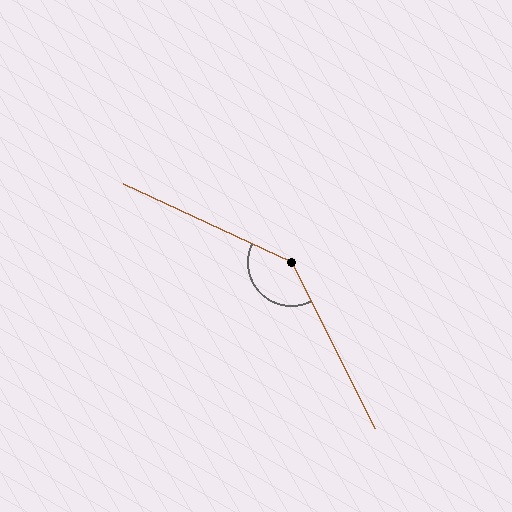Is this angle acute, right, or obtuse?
It is obtuse.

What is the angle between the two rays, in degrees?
Approximately 142 degrees.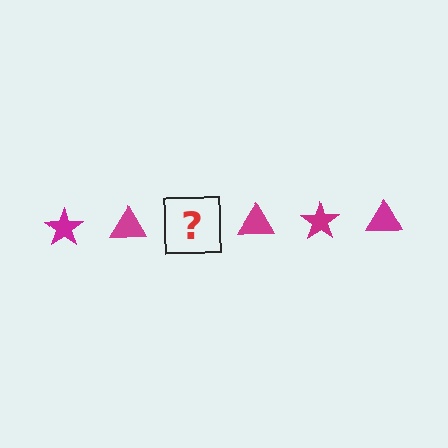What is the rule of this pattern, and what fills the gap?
The rule is that the pattern cycles through star, triangle shapes in magenta. The gap should be filled with a magenta star.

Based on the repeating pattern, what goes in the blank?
The blank should be a magenta star.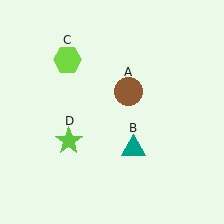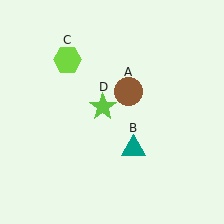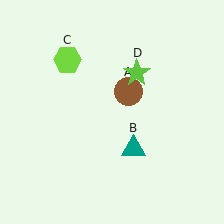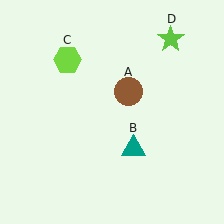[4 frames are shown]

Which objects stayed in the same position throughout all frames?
Brown circle (object A) and teal triangle (object B) and lime hexagon (object C) remained stationary.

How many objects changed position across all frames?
1 object changed position: lime star (object D).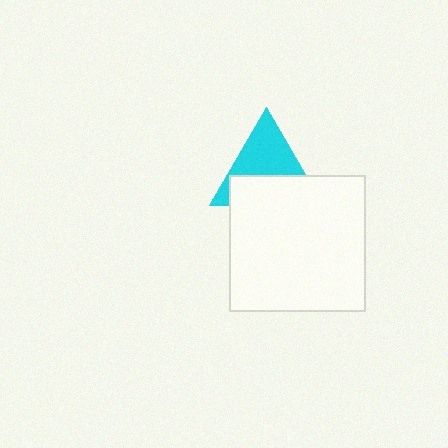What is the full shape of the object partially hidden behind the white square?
The partially hidden object is a cyan triangle.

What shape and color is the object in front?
The object in front is a white square.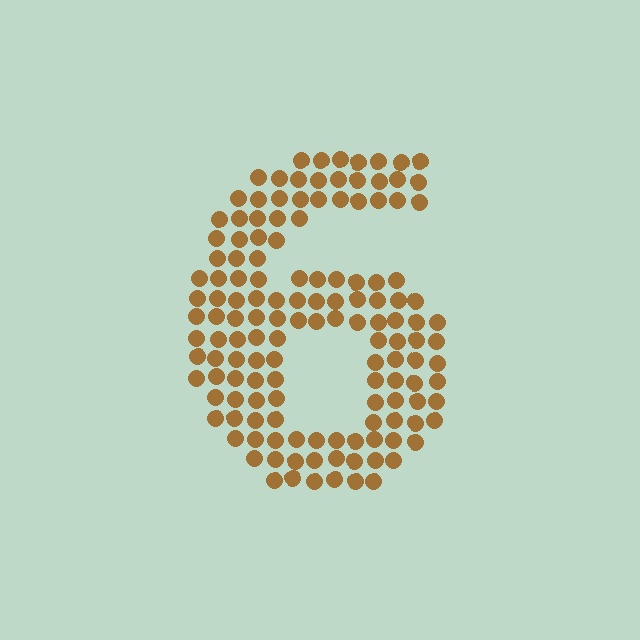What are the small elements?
The small elements are circles.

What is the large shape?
The large shape is the digit 6.